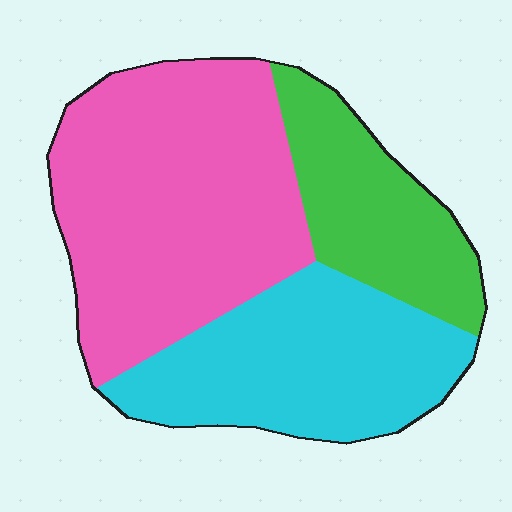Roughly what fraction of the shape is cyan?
Cyan covers around 30% of the shape.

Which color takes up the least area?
Green, at roughly 20%.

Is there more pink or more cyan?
Pink.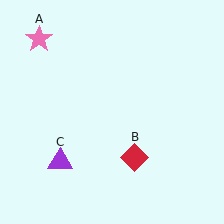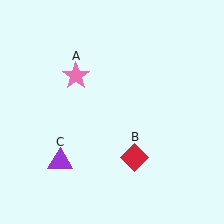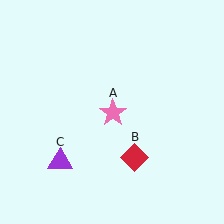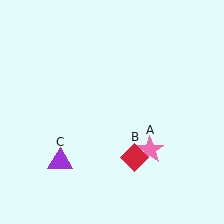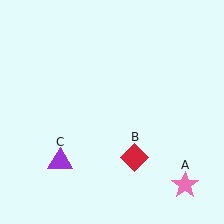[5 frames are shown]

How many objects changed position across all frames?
1 object changed position: pink star (object A).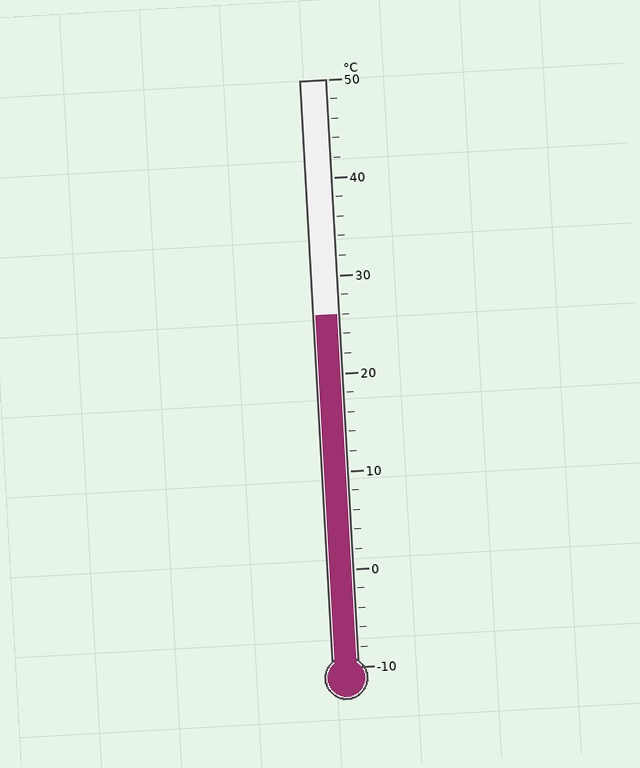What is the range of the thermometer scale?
The thermometer scale ranges from -10°C to 50°C.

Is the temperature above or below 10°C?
The temperature is above 10°C.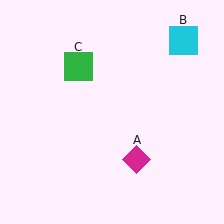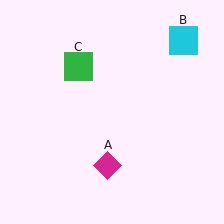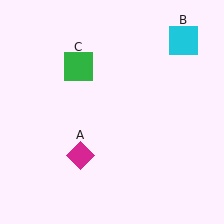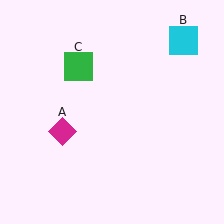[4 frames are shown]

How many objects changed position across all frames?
1 object changed position: magenta diamond (object A).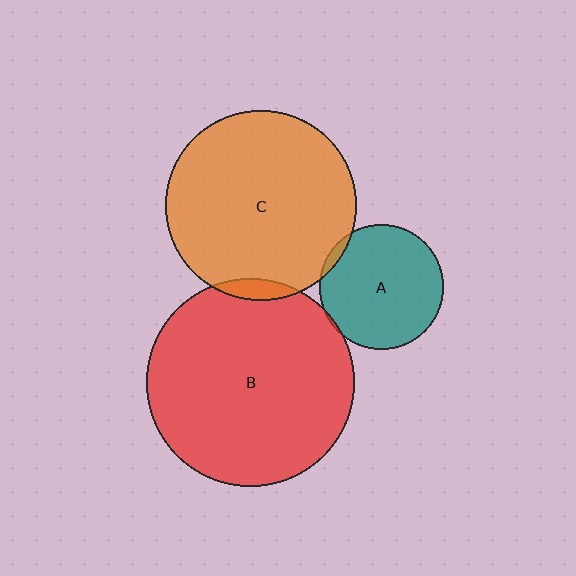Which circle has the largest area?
Circle B (red).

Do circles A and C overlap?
Yes.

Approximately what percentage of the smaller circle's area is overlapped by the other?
Approximately 5%.